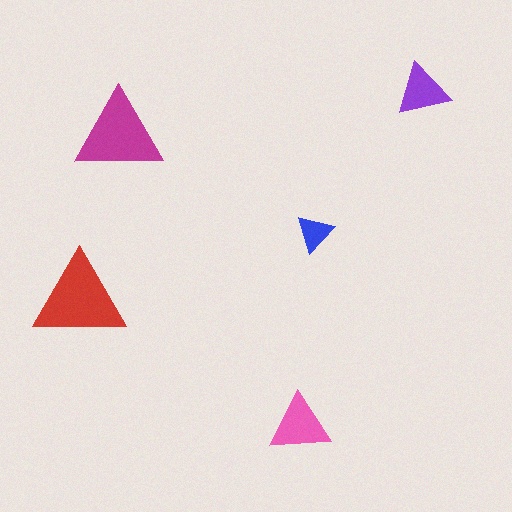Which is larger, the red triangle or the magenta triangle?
The red one.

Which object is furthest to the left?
The red triangle is leftmost.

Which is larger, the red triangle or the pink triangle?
The red one.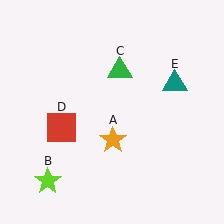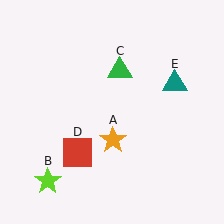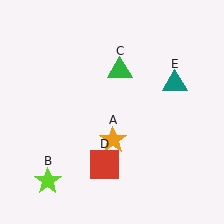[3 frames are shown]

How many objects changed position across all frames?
1 object changed position: red square (object D).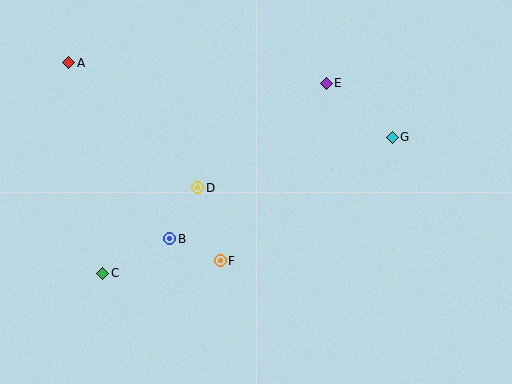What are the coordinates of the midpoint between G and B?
The midpoint between G and B is at (281, 188).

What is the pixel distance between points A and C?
The distance between A and C is 213 pixels.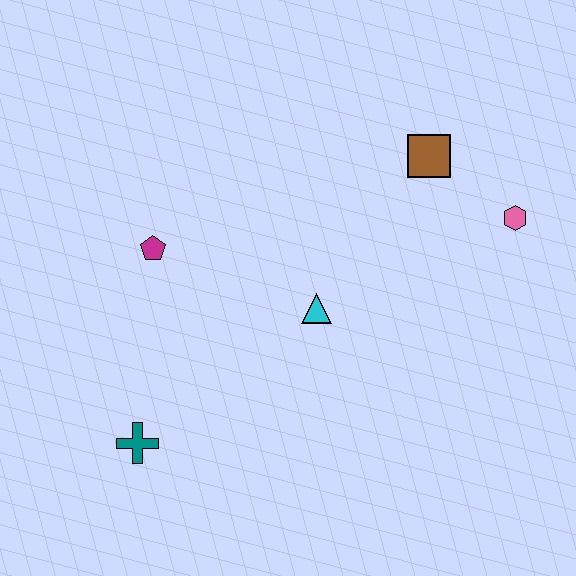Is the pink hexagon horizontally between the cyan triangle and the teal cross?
No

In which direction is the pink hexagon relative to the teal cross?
The pink hexagon is to the right of the teal cross.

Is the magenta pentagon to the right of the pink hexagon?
No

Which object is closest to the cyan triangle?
The magenta pentagon is closest to the cyan triangle.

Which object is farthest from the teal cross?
The pink hexagon is farthest from the teal cross.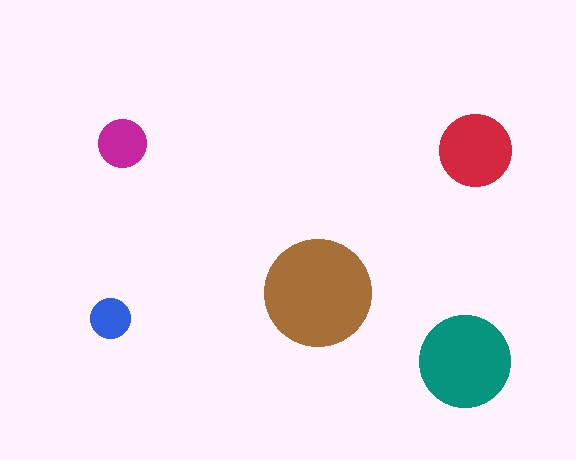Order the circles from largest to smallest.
the brown one, the teal one, the red one, the magenta one, the blue one.